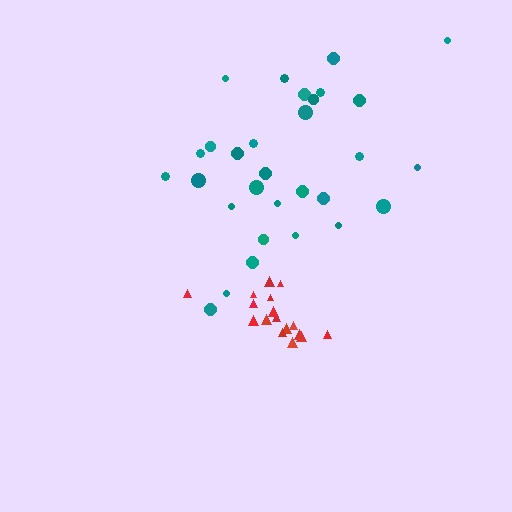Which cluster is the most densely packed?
Red.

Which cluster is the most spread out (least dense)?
Teal.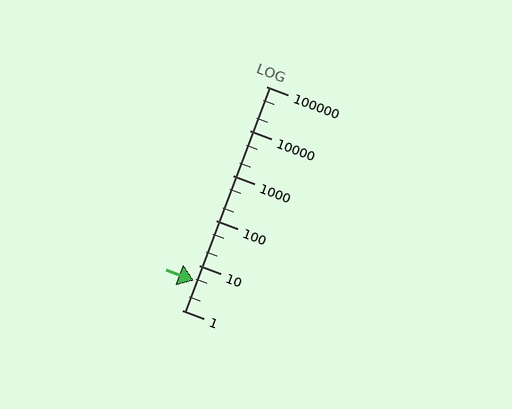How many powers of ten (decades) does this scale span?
The scale spans 5 decades, from 1 to 100000.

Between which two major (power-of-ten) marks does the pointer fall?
The pointer is between 1 and 10.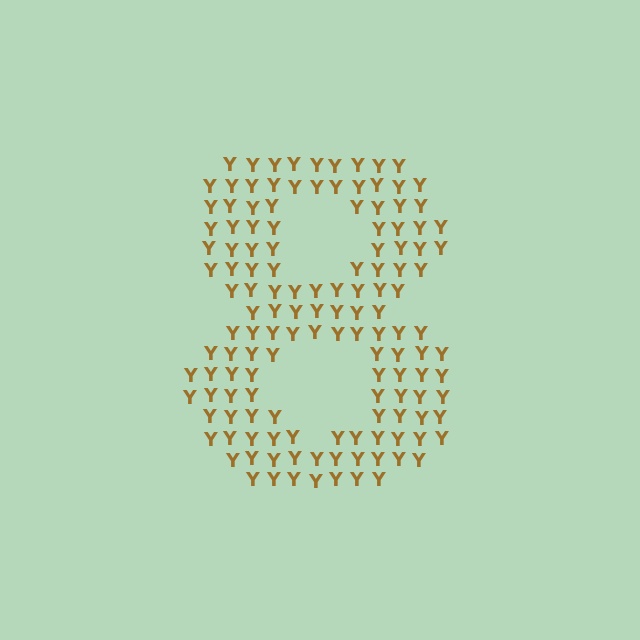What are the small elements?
The small elements are letter Y's.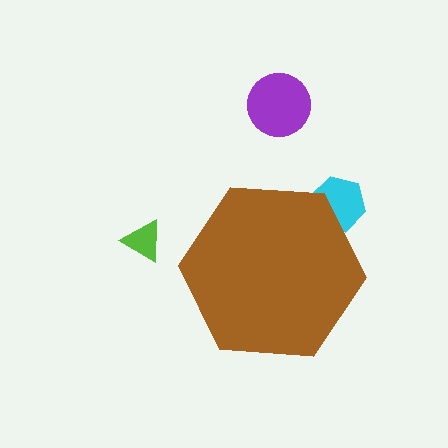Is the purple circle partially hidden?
No, the purple circle is fully visible.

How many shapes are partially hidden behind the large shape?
1 shape is partially hidden.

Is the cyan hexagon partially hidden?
Yes, the cyan hexagon is partially hidden behind the brown hexagon.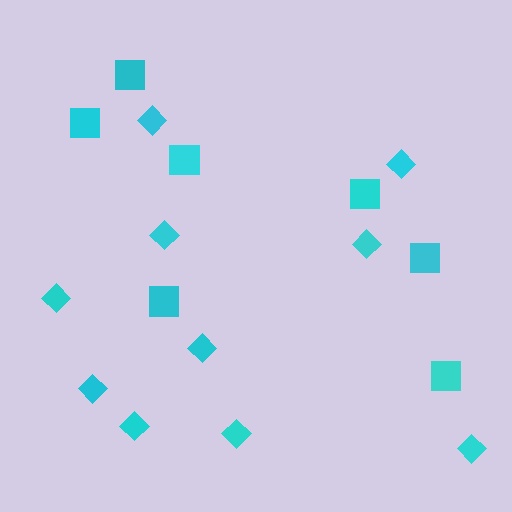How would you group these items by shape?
There are 2 groups: one group of squares (7) and one group of diamonds (10).